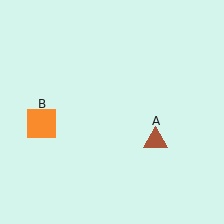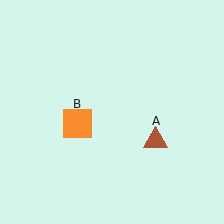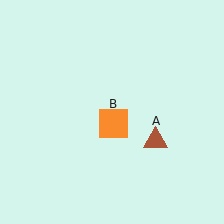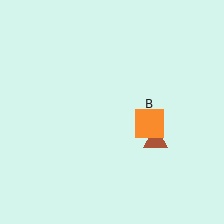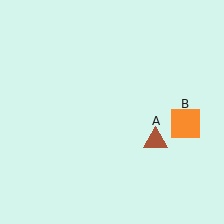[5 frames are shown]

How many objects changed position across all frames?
1 object changed position: orange square (object B).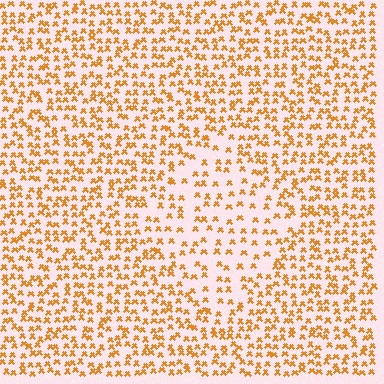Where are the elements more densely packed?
The elements are more densely packed outside the diamond boundary.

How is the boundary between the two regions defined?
The boundary is defined by a change in element density (approximately 1.8x ratio). All elements are the same color, size, and shape.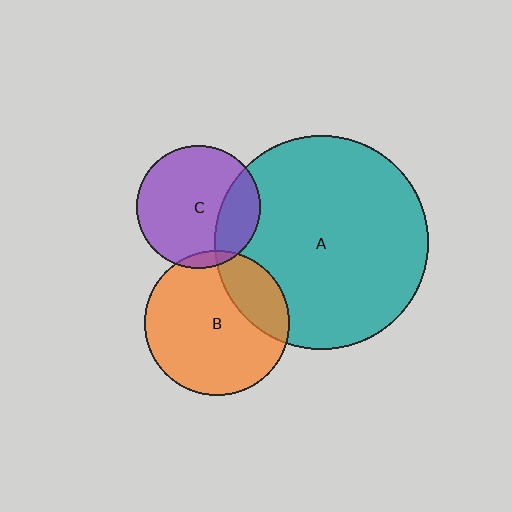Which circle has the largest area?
Circle A (teal).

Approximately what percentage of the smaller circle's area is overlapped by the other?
Approximately 25%.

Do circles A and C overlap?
Yes.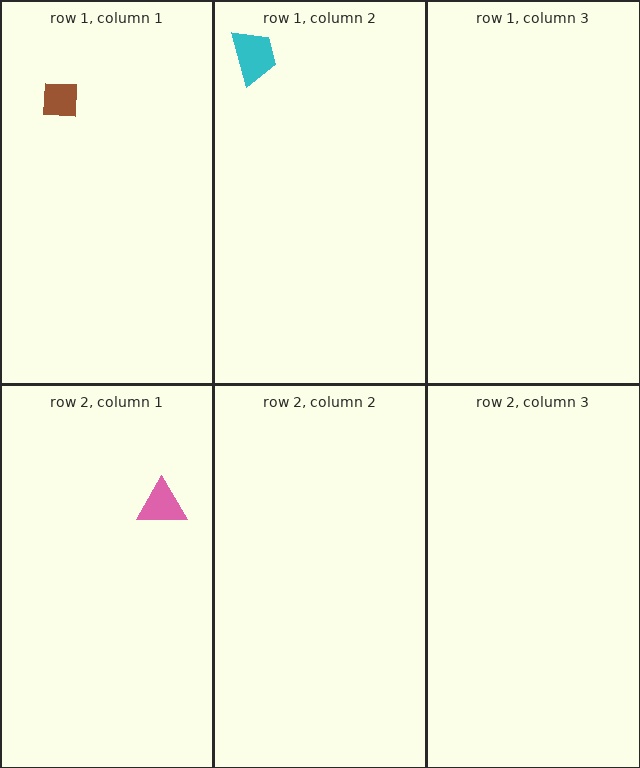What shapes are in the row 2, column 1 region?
The pink triangle.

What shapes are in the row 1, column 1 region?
The brown square.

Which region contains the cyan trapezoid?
The row 1, column 2 region.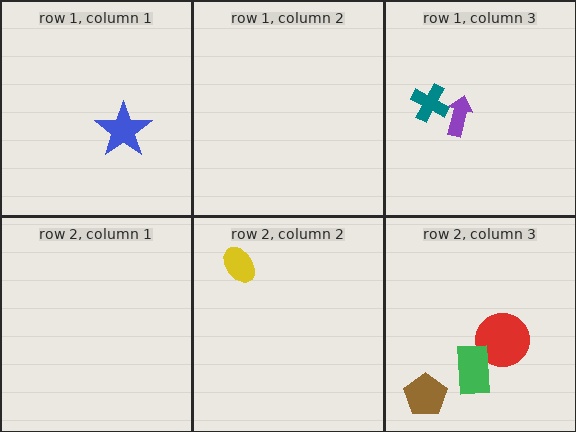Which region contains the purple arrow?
The row 1, column 3 region.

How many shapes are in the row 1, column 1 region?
1.